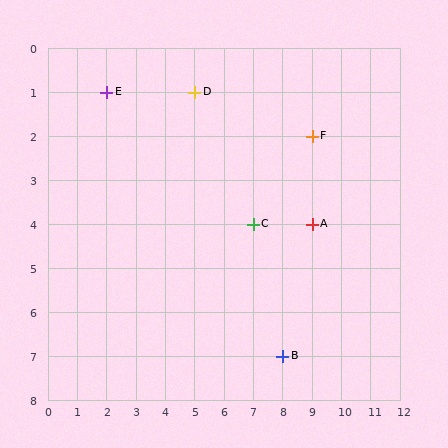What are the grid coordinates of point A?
Point A is at grid coordinates (9, 4).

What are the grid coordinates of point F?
Point F is at grid coordinates (9, 2).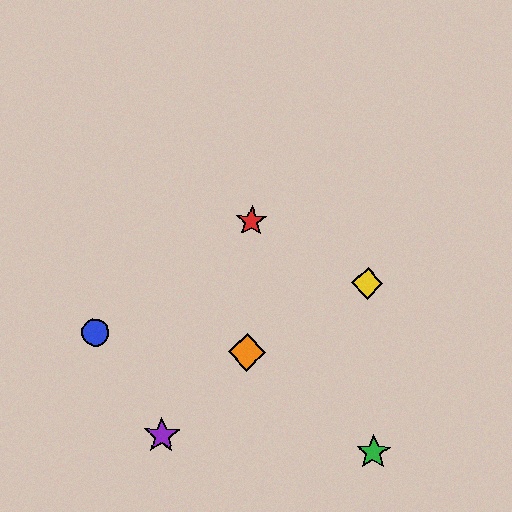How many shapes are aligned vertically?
2 shapes (the red star, the orange diamond) are aligned vertically.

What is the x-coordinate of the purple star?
The purple star is at x≈162.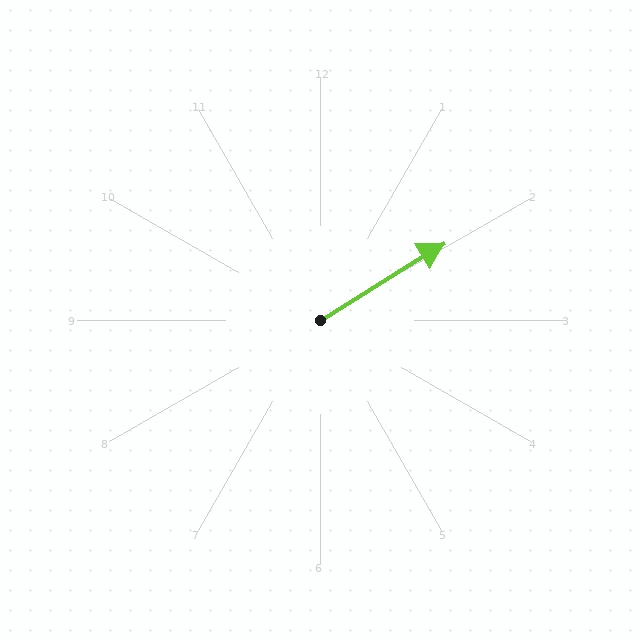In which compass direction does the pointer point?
Northeast.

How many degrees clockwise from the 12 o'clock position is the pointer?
Approximately 58 degrees.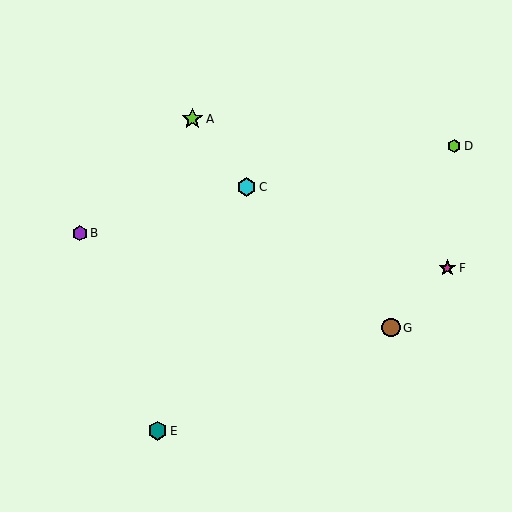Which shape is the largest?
The lime star (labeled A) is the largest.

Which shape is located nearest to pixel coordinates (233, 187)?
The cyan hexagon (labeled C) at (246, 187) is nearest to that location.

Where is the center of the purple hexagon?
The center of the purple hexagon is at (80, 233).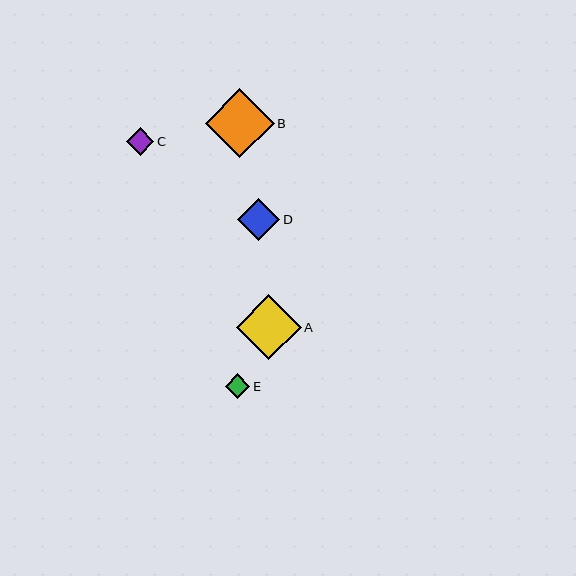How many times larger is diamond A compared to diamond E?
Diamond A is approximately 2.7 times the size of diamond E.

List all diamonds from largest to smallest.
From largest to smallest: B, A, D, C, E.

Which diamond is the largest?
Diamond B is the largest with a size of approximately 69 pixels.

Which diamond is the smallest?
Diamond E is the smallest with a size of approximately 24 pixels.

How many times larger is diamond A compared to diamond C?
Diamond A is approximately 2.4 times the size of diamond C.